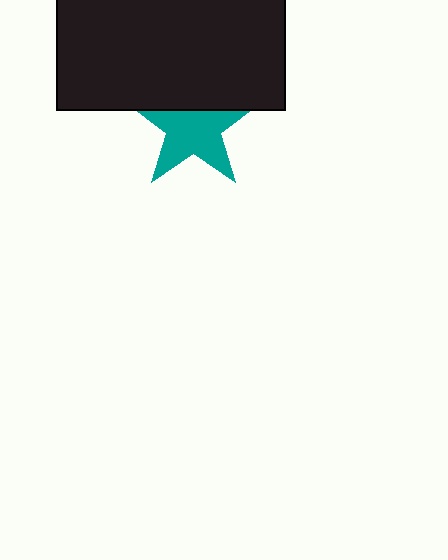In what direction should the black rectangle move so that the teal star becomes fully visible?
The black rectangle should move up. That is the shortest direction to clear the overlap and leave the teal star fully visible.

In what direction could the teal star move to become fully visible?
The teal star could move down. That would shift it out from behind the black rectangle entirely.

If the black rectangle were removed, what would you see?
You would see the complete teal star.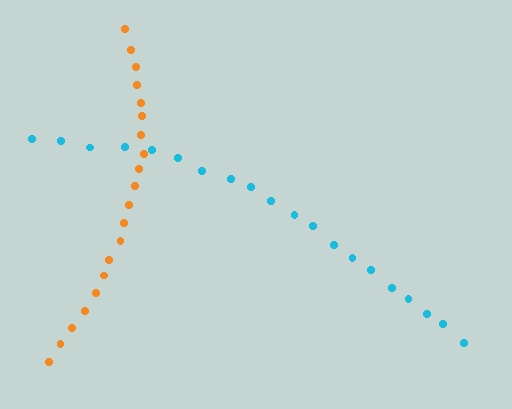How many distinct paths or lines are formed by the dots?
There are 2 distinct paths.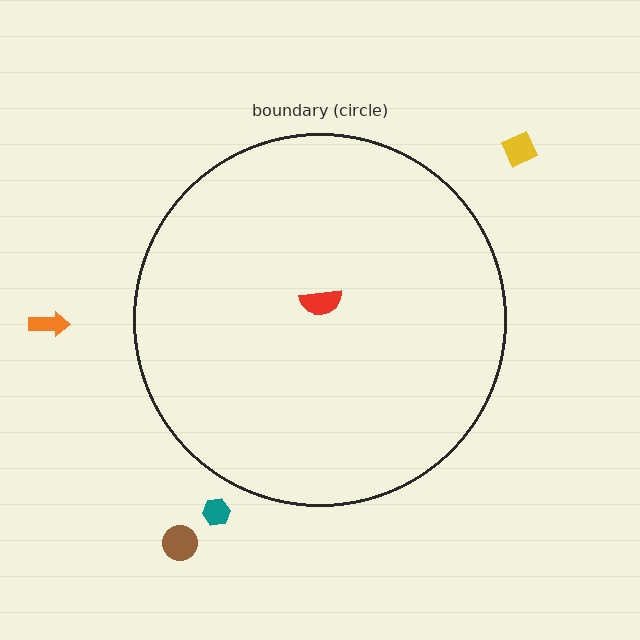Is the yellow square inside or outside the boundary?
Outside.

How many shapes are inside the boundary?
1 inside, 4 outside.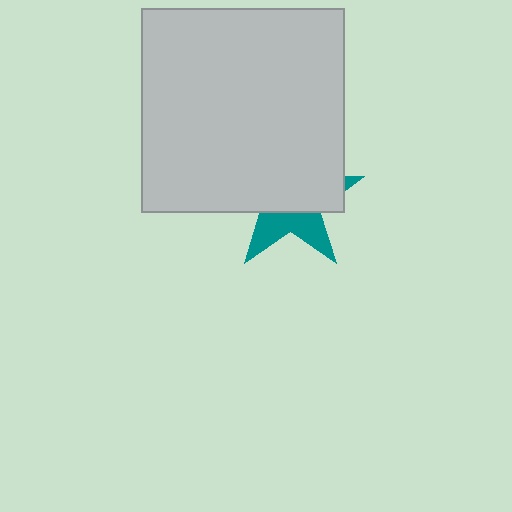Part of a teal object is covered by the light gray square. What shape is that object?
It is a star.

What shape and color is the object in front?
The object in front is a light gray square.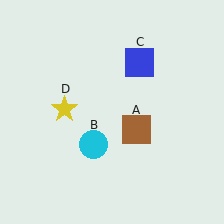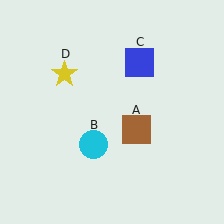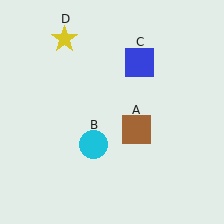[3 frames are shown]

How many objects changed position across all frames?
1 object changed position: yellow star (object D).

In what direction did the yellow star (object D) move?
The yellow star (object D) moved up.